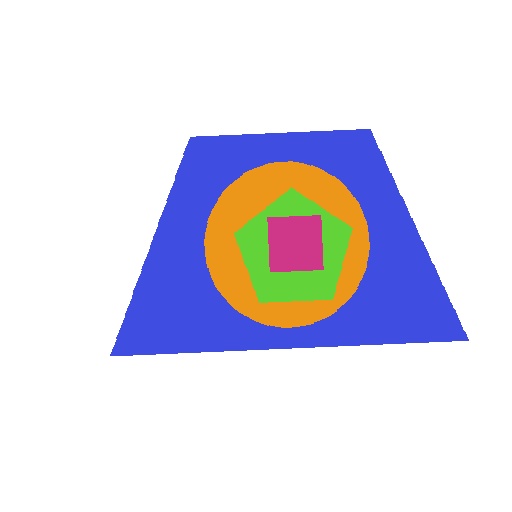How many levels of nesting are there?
4.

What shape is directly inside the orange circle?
The lime pentagon.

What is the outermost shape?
The blue trapezoid.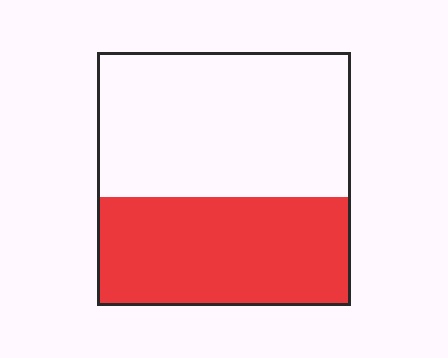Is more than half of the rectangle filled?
No.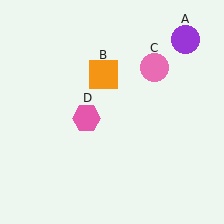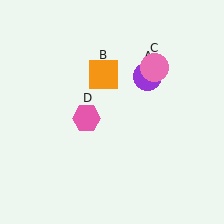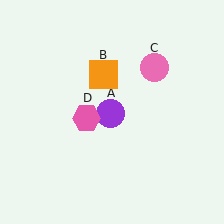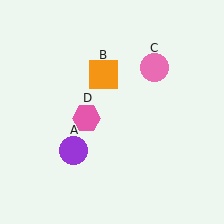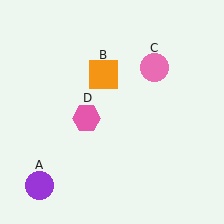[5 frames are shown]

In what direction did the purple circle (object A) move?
The purple circle (object A) moved down and to the left.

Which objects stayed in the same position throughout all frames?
Orange square (object B) and pink circle (object C) and pink hexagon (object D) remained stationary.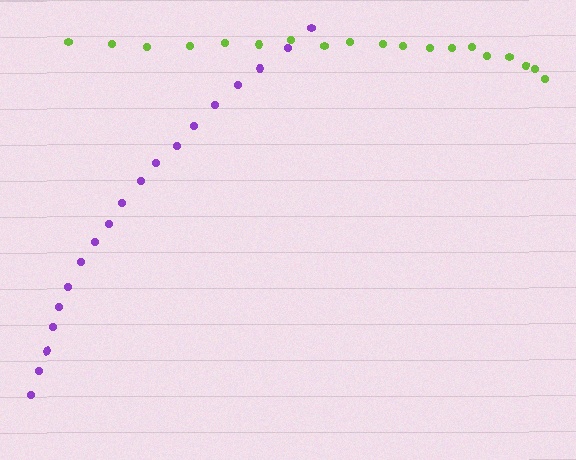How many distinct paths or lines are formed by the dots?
There are 2 distinct paths.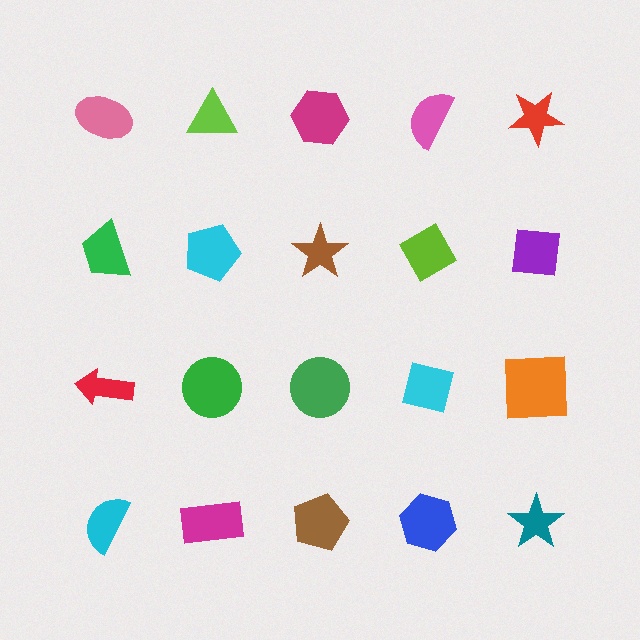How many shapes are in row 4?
5 shapes.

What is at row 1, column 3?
A magenta hexagon.